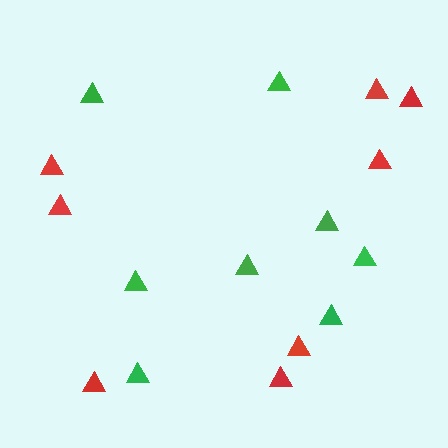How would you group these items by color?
There are 2 groups: one group of green triangles (8) and one group of red triangles (8).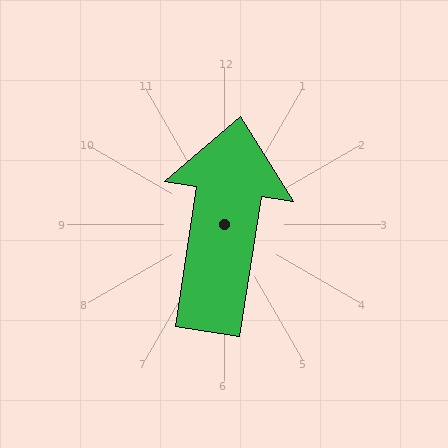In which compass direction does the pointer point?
North.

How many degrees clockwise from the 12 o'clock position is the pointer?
Approximately 9 degrees.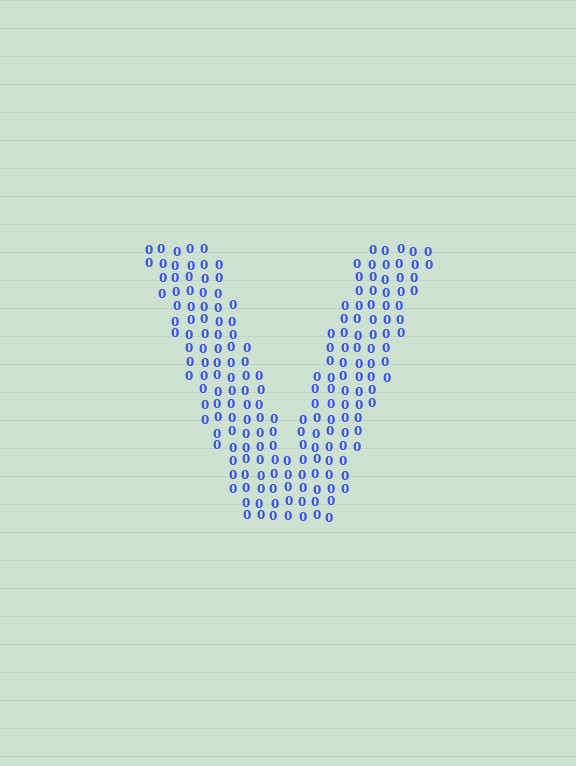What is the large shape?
The large shape is the letter V.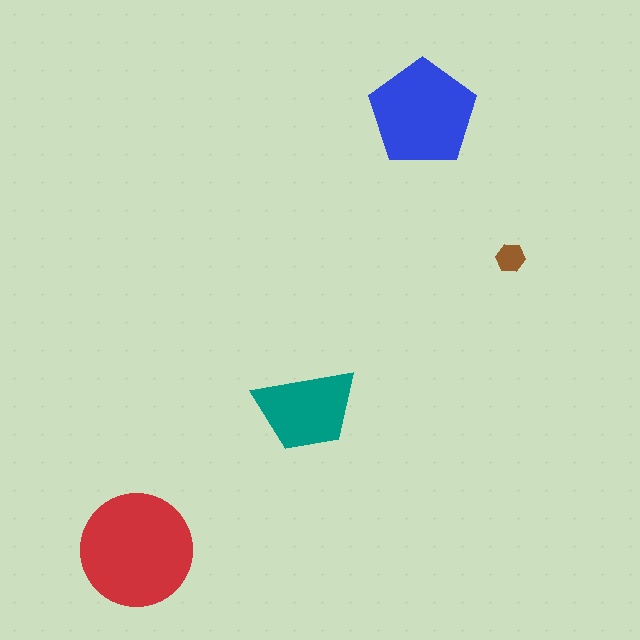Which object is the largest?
The red circle.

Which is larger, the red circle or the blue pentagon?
The red circle.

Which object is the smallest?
The brown hexagon.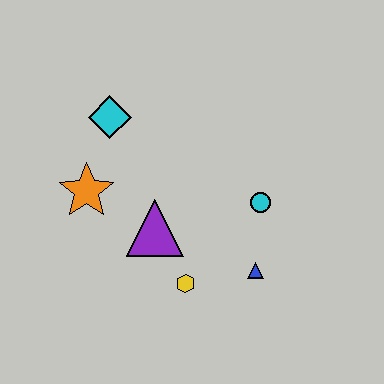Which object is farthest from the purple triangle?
The cyan diamond is farthest from the purple triangle.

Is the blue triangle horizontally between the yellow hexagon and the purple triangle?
No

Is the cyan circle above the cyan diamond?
No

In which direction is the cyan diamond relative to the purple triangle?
The cyan diamond is above the purple triangle.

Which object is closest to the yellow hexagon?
The purple triangle is closest to the yellow hexagon.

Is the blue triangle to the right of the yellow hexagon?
Yes